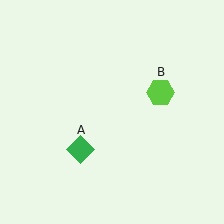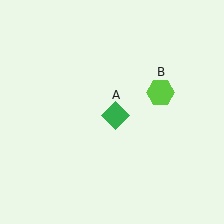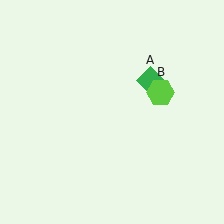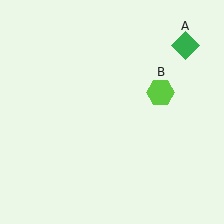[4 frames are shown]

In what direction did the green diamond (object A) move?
The green diamond (object A) moved up and to the right.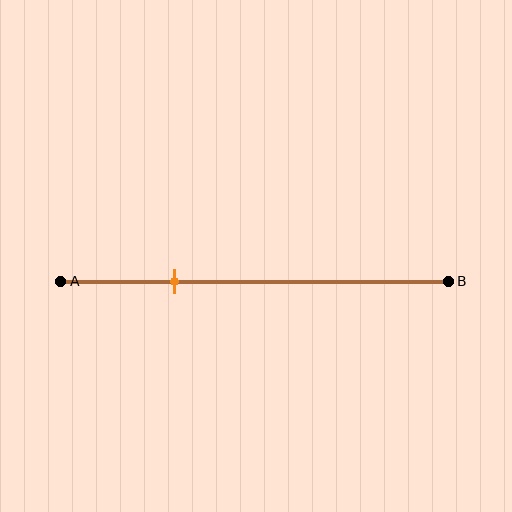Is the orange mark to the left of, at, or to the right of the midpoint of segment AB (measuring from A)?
The orange mark is to the left of the midpoint of segment AB.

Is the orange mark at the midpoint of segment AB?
No, the mark is at about 30% from A, not at the 50% midpoint.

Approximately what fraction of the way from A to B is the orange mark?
The orange mark is approximately 30% of the way from A to B.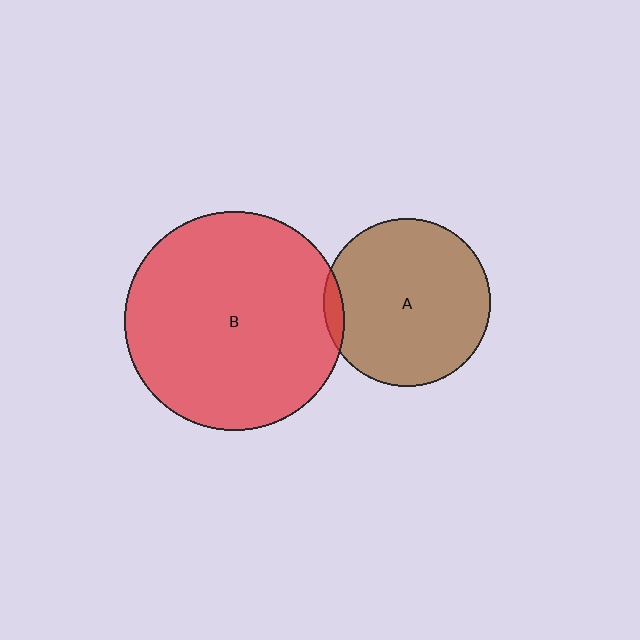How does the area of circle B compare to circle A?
Approximately 1.7 times.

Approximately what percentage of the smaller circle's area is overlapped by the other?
Approximately 5%.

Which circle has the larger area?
Circle B (red).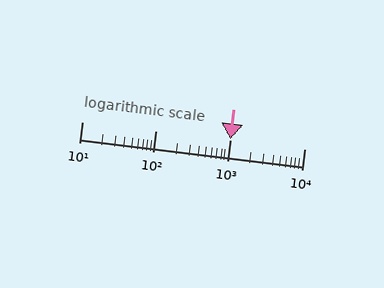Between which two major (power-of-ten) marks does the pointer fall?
The pointer is between 1000 and 10000.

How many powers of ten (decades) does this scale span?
The scale spans 3 decades, from 10 to 10000.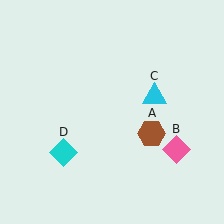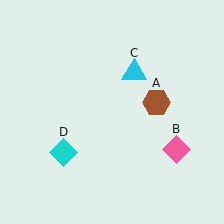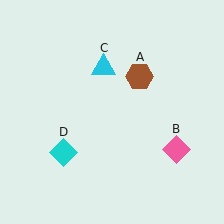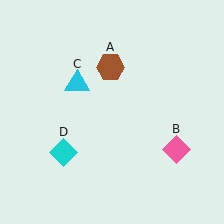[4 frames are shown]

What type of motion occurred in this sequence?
The brown hexagon (object A), cyan triangle (object C) rotated counterclockwise around the center of the scene.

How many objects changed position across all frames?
2 objects changed position: brown hexagon (object A), cyan triangle (object C).